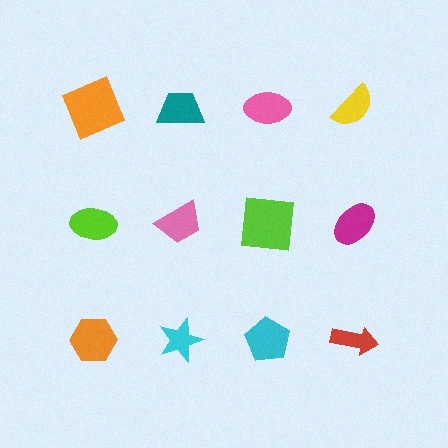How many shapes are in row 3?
4 shapes.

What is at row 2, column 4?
A magenta ellipse.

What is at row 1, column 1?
An orange square.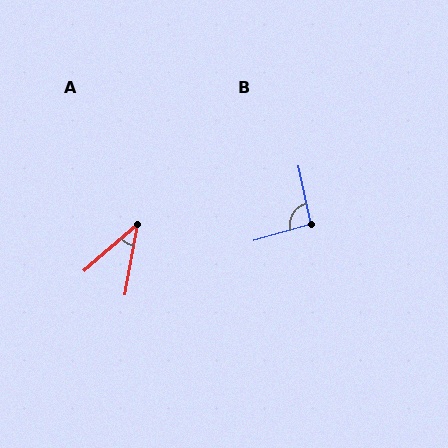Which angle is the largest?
B, at approximately 95 degrees.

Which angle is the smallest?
A, at approximately 38 degrees.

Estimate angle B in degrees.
Approximately 95 degrees.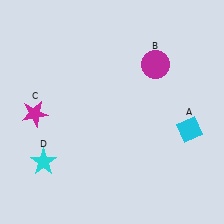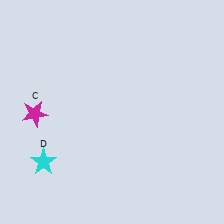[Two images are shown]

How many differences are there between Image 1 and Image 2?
There are 2 differences between the two images.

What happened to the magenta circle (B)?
The magenta circle (B) was removed in Image 2. It was in the top-right area of Image 1.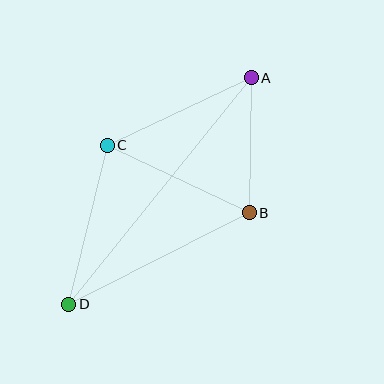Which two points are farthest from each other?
Points A and D are farthest from each other.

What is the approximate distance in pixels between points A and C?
The distance between A and C is approximately 159 pixels.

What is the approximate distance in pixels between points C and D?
The distance between C and D is approximately 163 pixels.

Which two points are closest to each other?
Points A and B are closest to each other.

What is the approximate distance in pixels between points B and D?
The distance between B and D is approximately 202 pixels.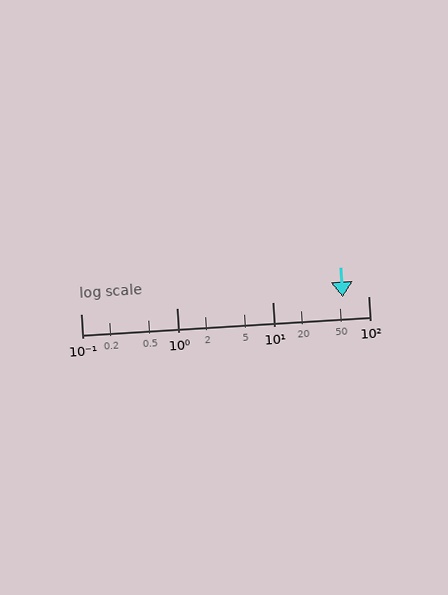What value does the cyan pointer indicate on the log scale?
The pointer indicates approximately 54.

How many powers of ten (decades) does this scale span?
The scale spans 3 decades, from 0.1 to 100.